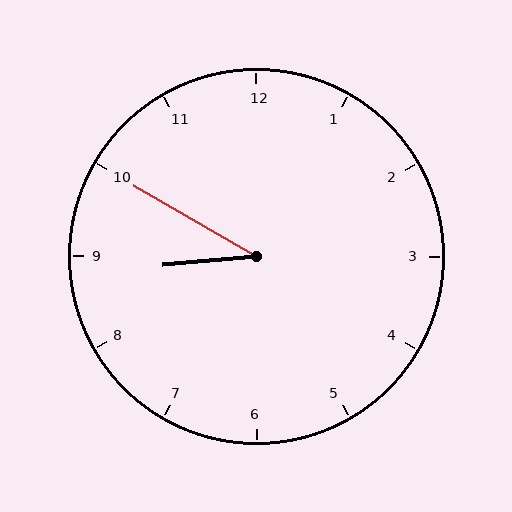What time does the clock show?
8:50.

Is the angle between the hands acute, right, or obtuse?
It is acute.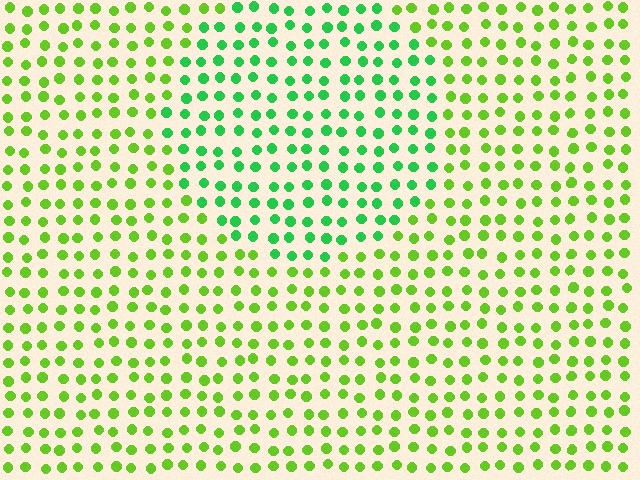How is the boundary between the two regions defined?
The boundary is defined purely by a slight shift in hue (about 38 degrees). Spacing, size, and orientation are identical on both sides.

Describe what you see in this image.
The image is filled with small lime elements in a uniform arrangement. A circle-shaped region is visible where the elements are tinted to a slightly different hue, forming a subtle color boundary.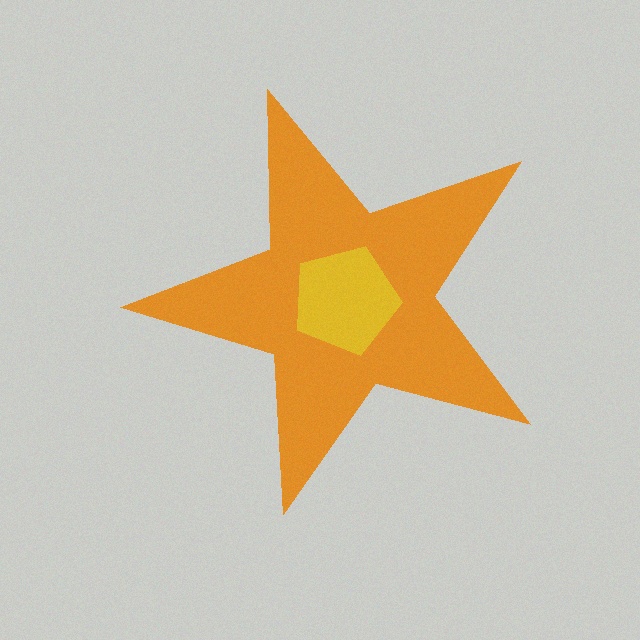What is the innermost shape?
The yellow pentagon.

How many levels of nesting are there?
2.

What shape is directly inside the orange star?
The yellow pentagon.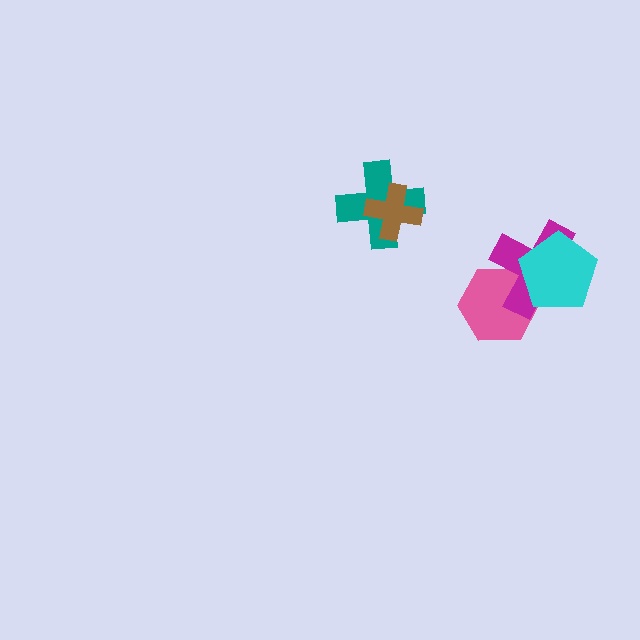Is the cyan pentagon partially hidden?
No, no other shape covers it.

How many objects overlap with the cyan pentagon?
2 objects overlap with the cyan pentagon.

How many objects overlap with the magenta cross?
2 objects overlap with the magenta cross.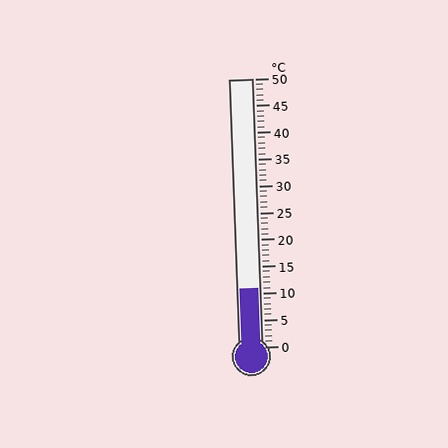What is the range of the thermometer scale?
The thermometer scale ranges from 0°C to 50°C.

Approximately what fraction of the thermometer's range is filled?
The thermometer is filled to approximately 20% of its range.